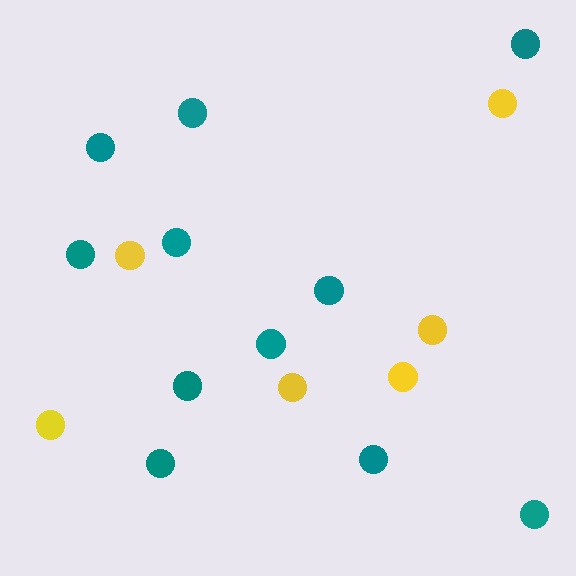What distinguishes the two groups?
There are 2 groups: one group of yellow circles (6) and one group of teal circles (11).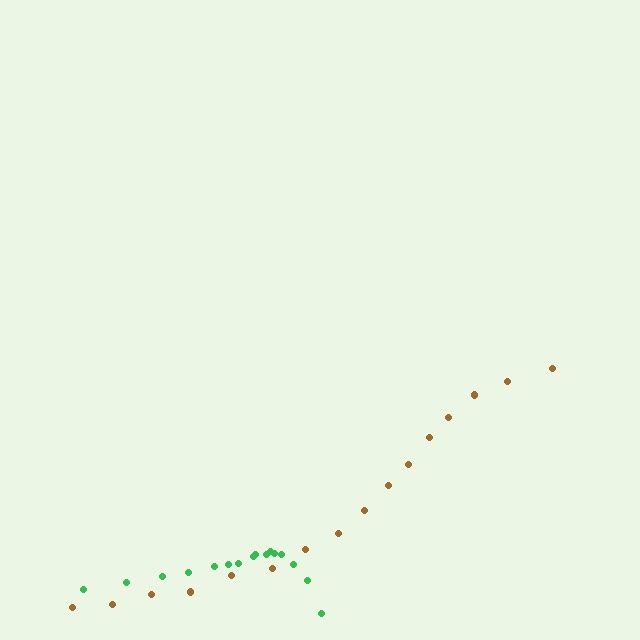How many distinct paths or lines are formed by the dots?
There are 2 distinct paths.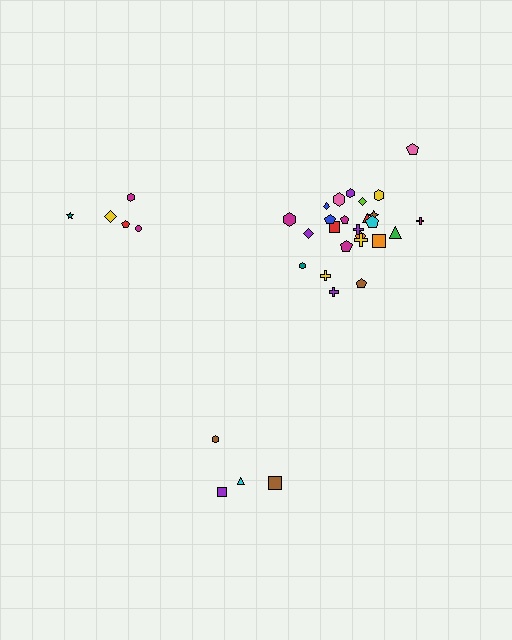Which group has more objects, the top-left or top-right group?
The top-right group.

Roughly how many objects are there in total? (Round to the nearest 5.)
Roughly 35 objects in total.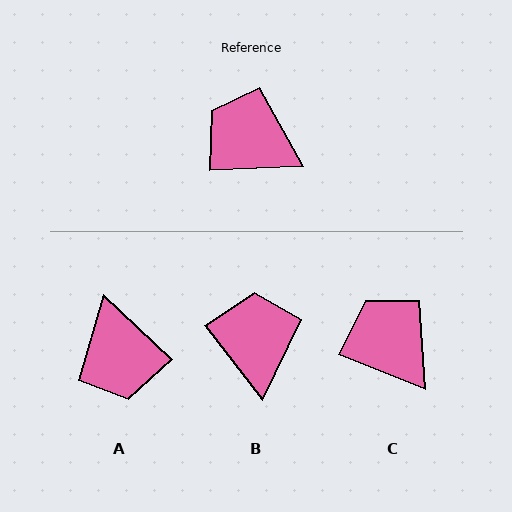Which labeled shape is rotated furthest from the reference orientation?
A, about 134 degrees away.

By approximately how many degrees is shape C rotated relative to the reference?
Approximately 25 degrees clockwise.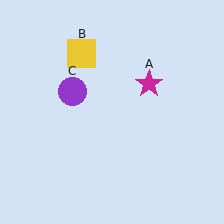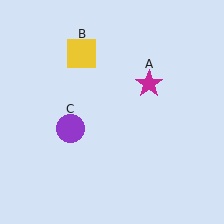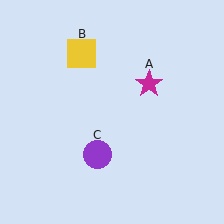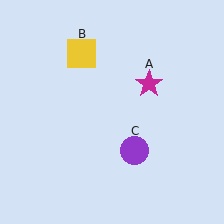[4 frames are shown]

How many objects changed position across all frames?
1 object changed position: purple circle (object C).